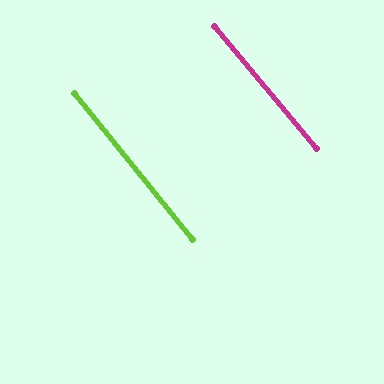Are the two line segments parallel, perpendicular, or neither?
Parallel — their directions differ by only 0.9°.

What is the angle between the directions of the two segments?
Approximately 1 degree.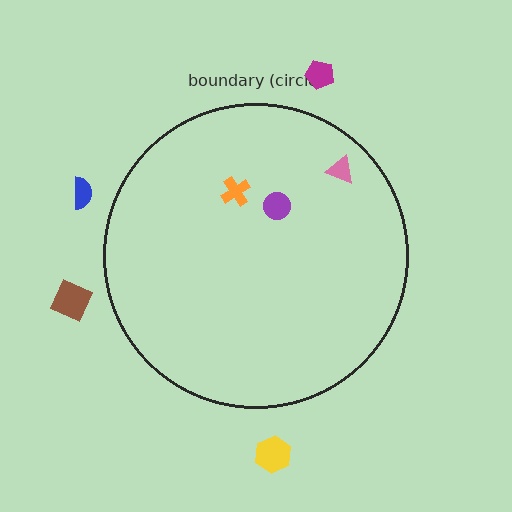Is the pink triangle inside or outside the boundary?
Inside.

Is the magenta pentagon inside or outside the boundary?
Outside.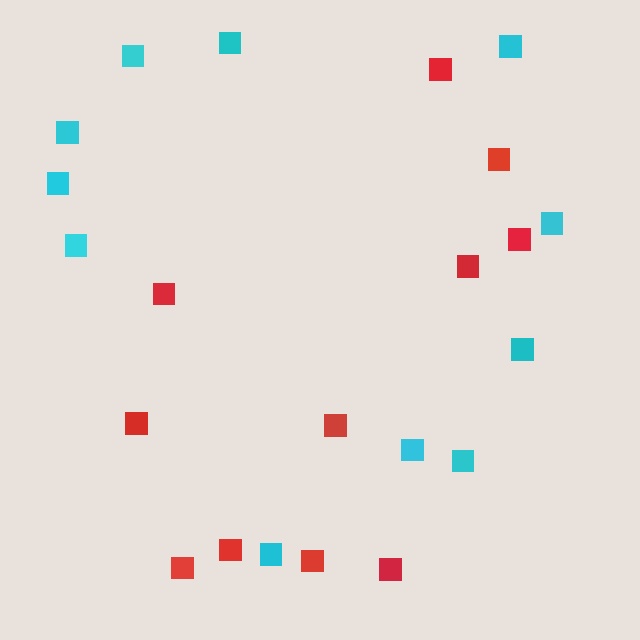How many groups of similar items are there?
There are 2 groups: one group of red squares (11) and one group of cyan squares (11).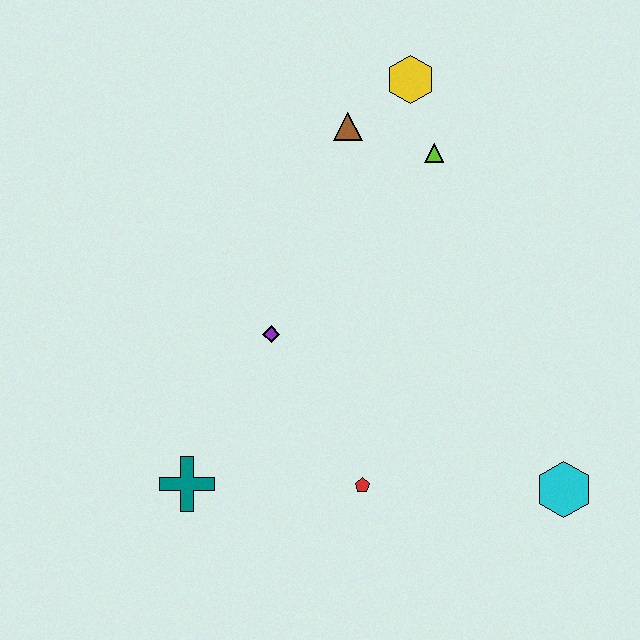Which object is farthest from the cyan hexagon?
The yellow hexagon is farthest from the cyan hexagon.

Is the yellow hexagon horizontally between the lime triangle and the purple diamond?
Yes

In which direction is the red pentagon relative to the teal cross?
The red pentagon is to the right of the teal cross.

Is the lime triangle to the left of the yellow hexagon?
No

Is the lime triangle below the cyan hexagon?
No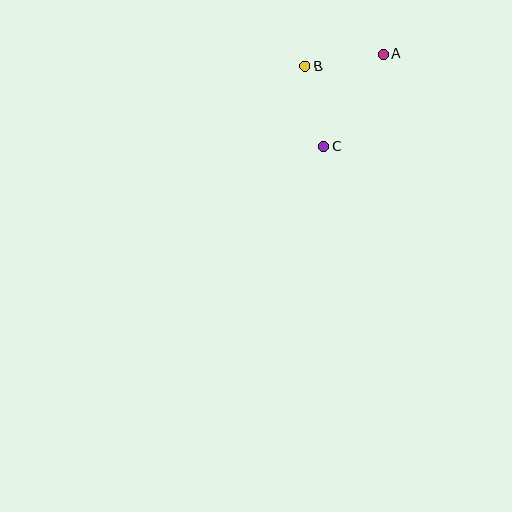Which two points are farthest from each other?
Points A and C are farthest from each other.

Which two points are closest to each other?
Points A and B are closest to each other.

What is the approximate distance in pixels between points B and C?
The distance between B and C is approximately 82 pixels.